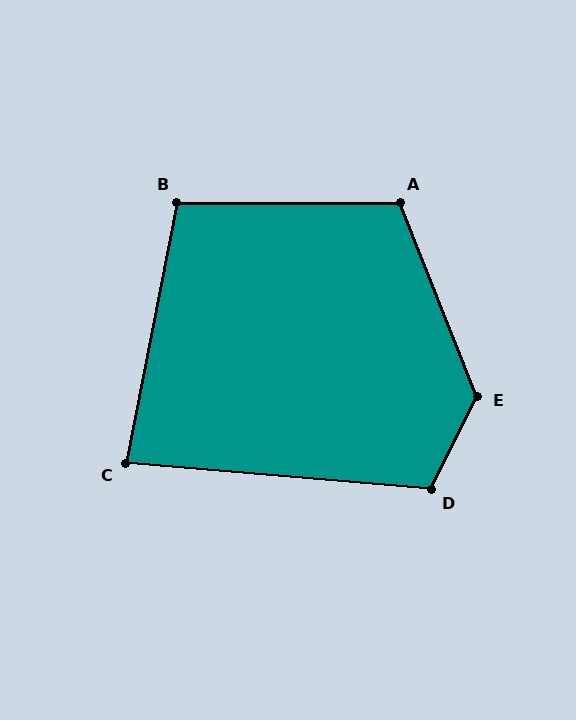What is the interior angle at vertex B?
Approximately 101 degrees (obtuse).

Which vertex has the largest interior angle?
E, at approximately 132 degrees.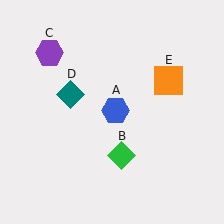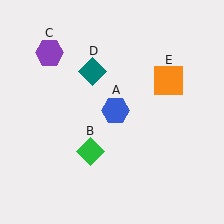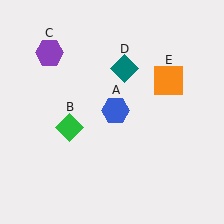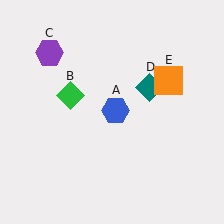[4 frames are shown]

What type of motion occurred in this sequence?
The green diamond (object B), teal diamond (object D) rotated clockwise around the center of the scene.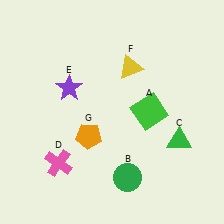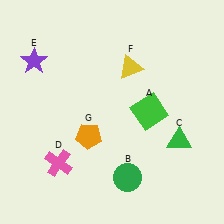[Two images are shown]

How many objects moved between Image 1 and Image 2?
1 object moved between the two images.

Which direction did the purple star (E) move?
The purple star (E) moved left.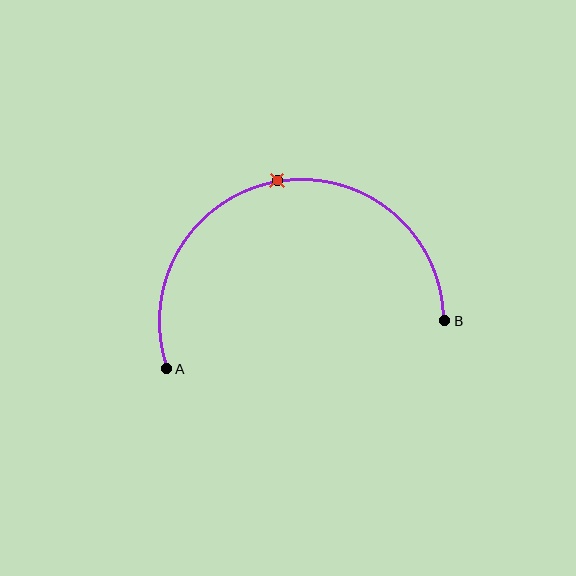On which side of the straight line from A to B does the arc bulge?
The arc bulges above the straight line connecting A and B.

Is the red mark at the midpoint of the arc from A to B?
Yes. The red mark lies on the arc at equal arc-length from both A and B — it is the arc midpoint.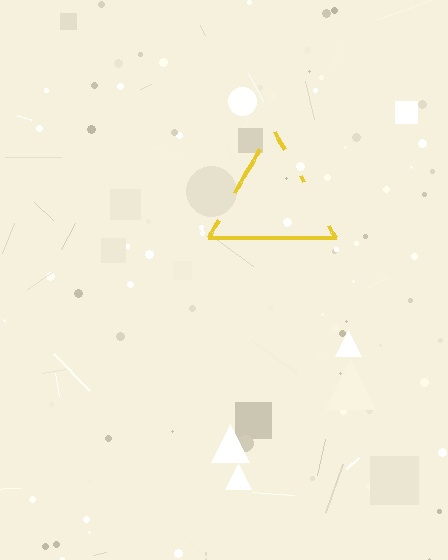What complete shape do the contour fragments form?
The contour fragments form a triangle.